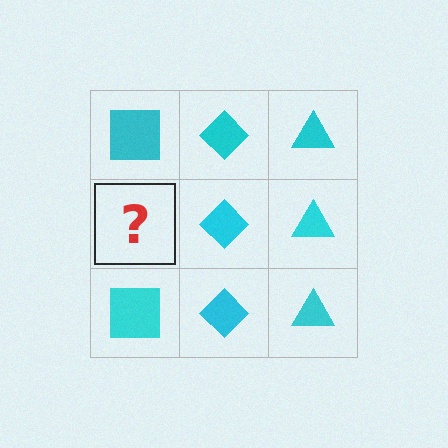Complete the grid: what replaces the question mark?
The question mark should be replaced with a cyan square.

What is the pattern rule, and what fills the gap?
The rule is that each column has a consistent shape. The gap should be filled with a cyan square.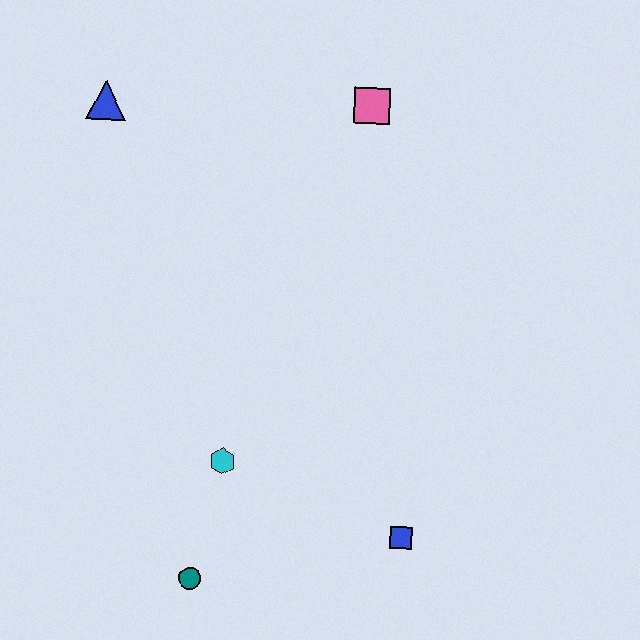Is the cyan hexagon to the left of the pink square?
Yes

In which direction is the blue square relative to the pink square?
The blue square is below the pink square.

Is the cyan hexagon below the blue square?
No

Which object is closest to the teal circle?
The cyan hexagon is closest to the teal circle.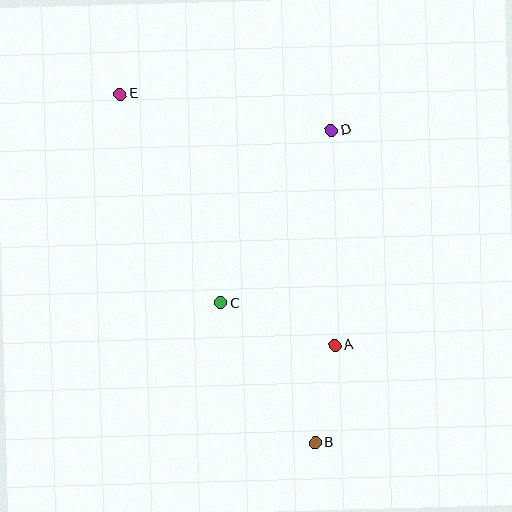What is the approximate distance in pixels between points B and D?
The distance between B and D is approximately 313 pixels.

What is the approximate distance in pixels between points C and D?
The distance between C and D is approximately 204 pixels.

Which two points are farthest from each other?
Points B and E are farthest from each other.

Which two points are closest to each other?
Points A and B are closest to each other.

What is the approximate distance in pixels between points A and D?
The distance between A and D is approximately 215 pixels.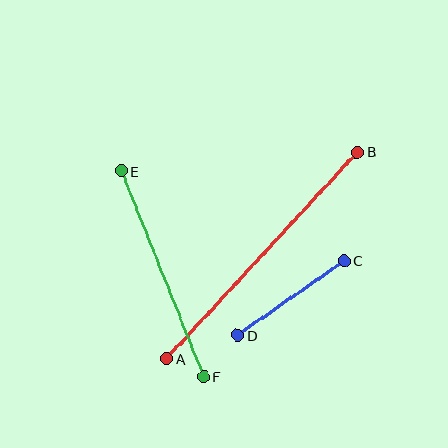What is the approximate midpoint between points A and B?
The midpoint is at approximately (262, 256) pixels.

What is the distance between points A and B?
The distance is approximately 281 pixels.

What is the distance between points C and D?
The distance is approximately 130 pixels.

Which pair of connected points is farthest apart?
Points A and B are farthest apart.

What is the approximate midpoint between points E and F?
The midpoint is at approximately (162, 274) pixels.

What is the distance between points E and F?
The distance is approximately 221 pixels.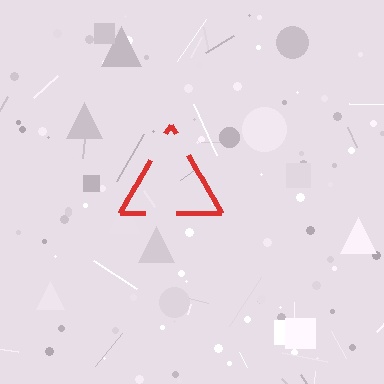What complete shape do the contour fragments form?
The contour fragments form a triangle.